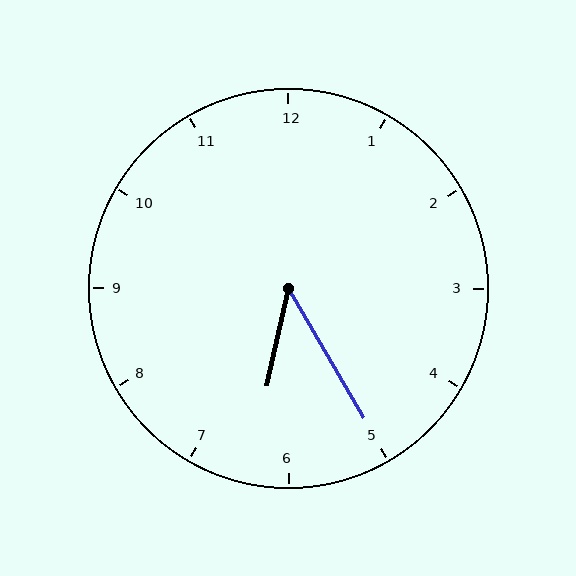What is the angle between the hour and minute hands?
Approximately 42 degrees.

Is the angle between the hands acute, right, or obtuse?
It is acute.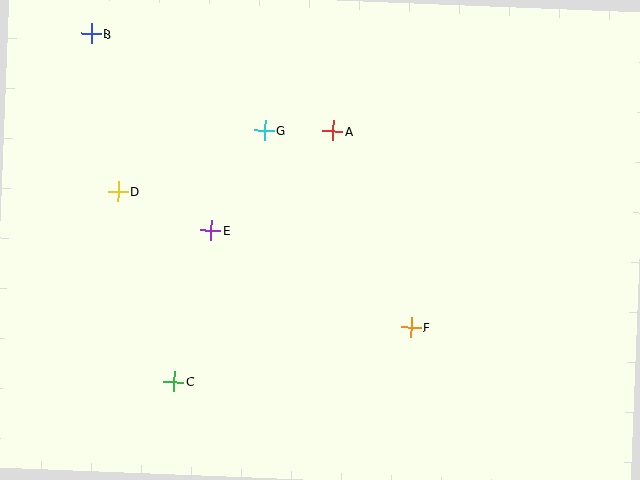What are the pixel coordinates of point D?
Point D is at (118, 191).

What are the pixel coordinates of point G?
Point G is at (265, 131).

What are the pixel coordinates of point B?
Point B is at (91, 34).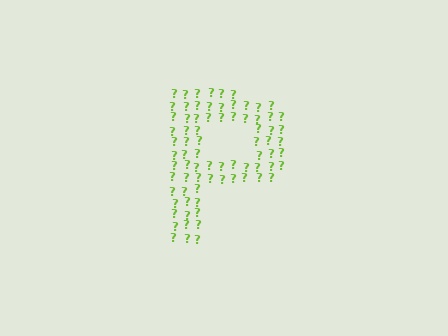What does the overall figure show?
The overall figure shows the letter P.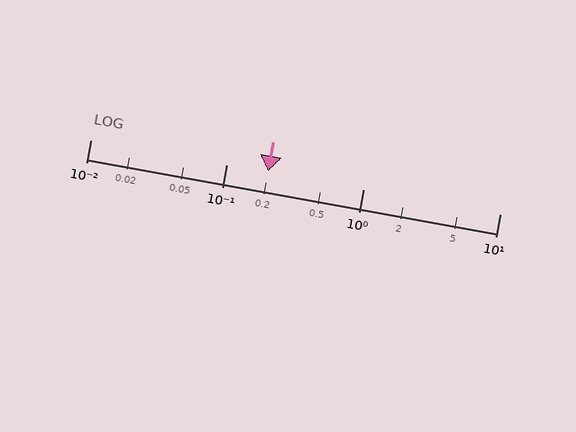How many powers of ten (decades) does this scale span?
The scale spans 3 decades, from 0.01 to 10.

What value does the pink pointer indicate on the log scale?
The pointer indicates approximately 0.2.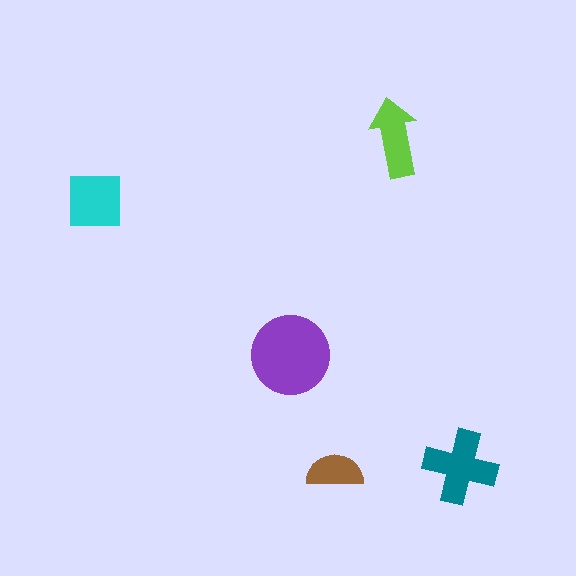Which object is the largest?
The purple circle.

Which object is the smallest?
The brown semicircle.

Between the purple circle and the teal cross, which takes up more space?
The purple circle.